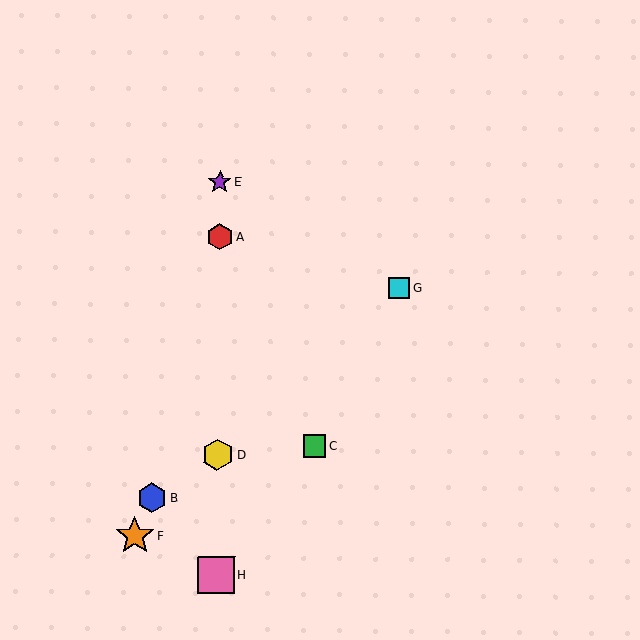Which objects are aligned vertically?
Objects A, D, E, H are aligned vertically.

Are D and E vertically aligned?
Yes, both are at x≈217.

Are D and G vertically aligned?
No, D is at x≈217 and G is at x≈400.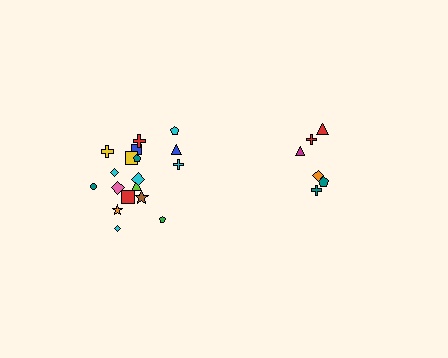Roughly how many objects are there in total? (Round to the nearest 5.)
Roughly 25 objects in total.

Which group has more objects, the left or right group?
The left group.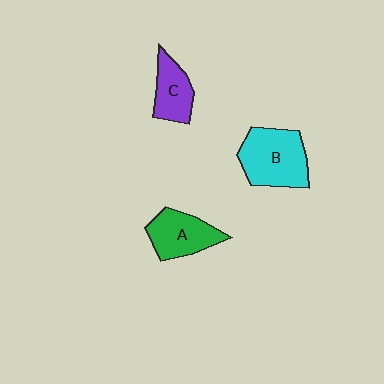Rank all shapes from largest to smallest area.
From largest to smallest: B (cyan), A (green), C (purple).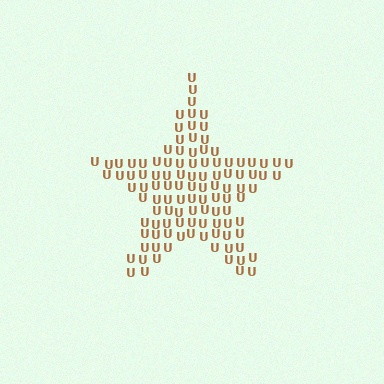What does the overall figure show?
The overall figure shows a star.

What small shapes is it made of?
It is made of small letter U's.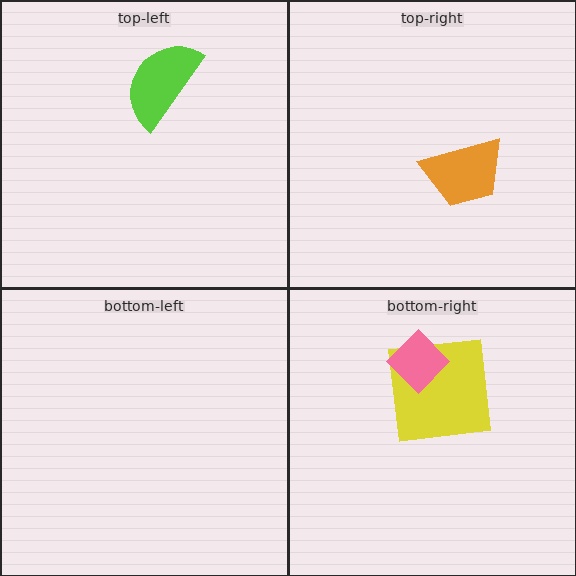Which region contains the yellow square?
The bottom-right region.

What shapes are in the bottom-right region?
The yellow square, the pink diamond.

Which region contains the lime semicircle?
The top-left region.